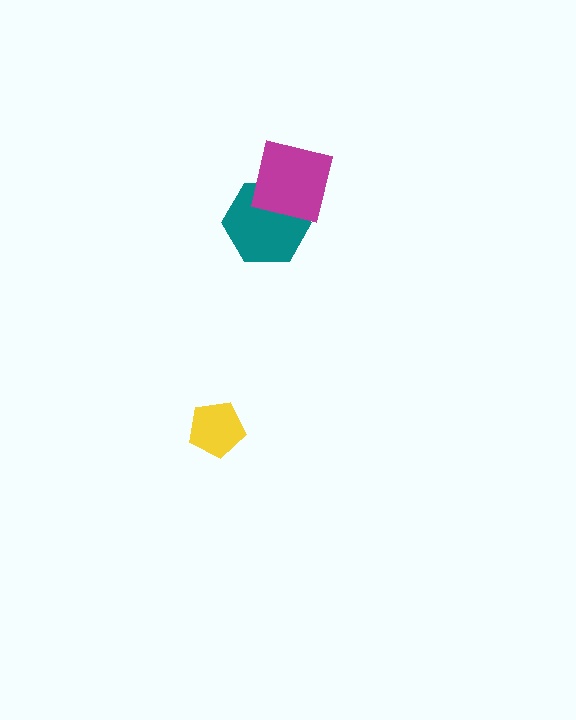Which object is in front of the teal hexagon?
The magenta square is in front of the teal hexagon.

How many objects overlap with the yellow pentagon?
0 objects overlap with the yellow pentagon.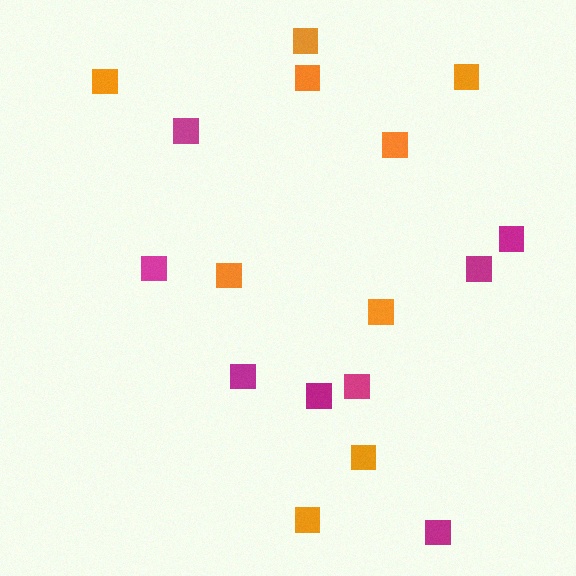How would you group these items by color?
There are 2 groups: one group of magenta squares (8) and one group of orange squares (9).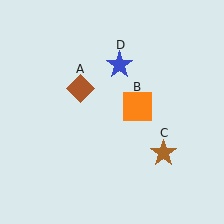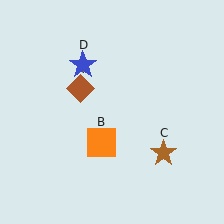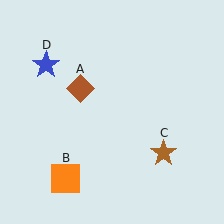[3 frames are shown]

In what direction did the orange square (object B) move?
The orange square (object B) moved down and to the left.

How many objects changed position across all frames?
2 objects changed position: orange square (object B), blue star (object D).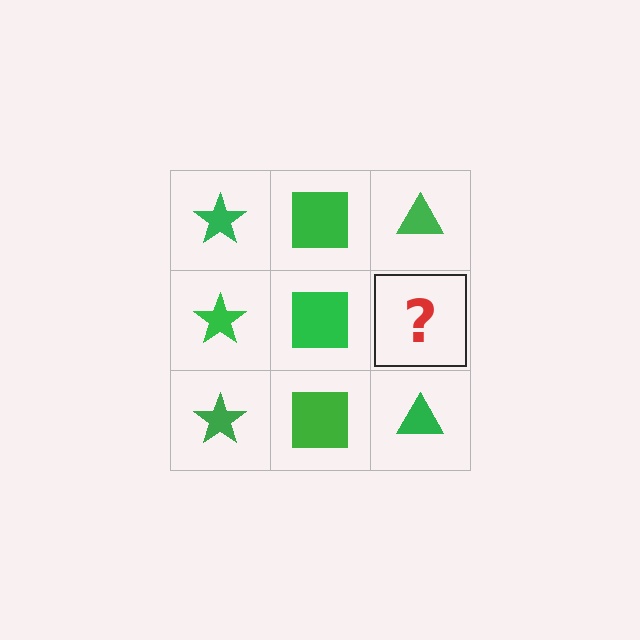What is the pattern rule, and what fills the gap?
The rule is that each column has a consistent shape. The gap should be filled with a green triangle.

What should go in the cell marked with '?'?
The missing cell should contain a green triangle.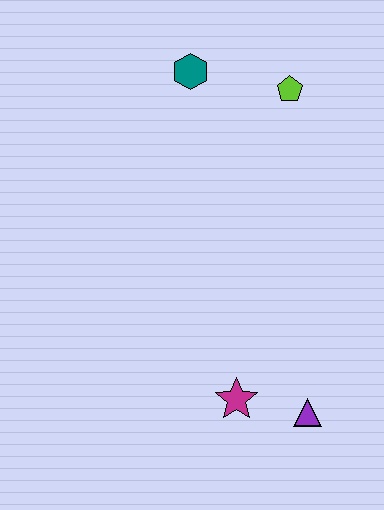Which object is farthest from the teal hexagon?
The purple triangle is farthest from the teal hexagon.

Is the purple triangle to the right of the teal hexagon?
Yes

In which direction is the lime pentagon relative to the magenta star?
The lime pentagon is above the magenta star.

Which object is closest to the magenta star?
The purple triangle is closest to the magenta star.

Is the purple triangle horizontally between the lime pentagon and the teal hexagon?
No